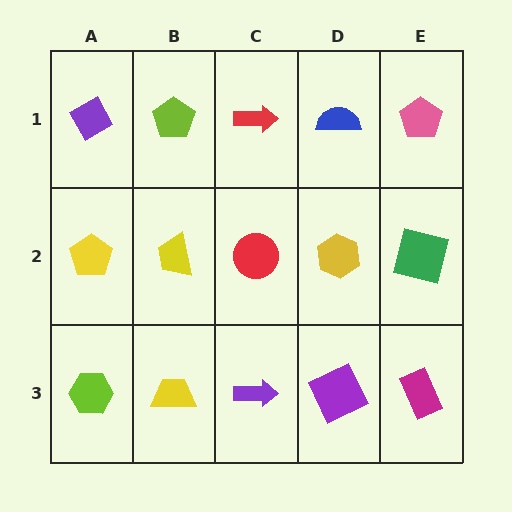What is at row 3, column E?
A magenta rectangle.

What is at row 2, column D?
A yellow hexagon.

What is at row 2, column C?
A red circle.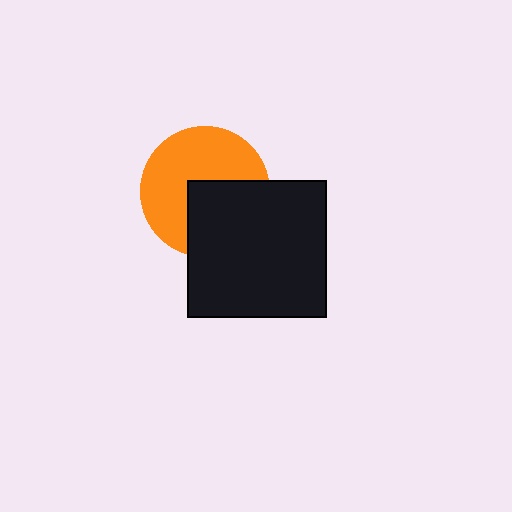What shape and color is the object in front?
The object in front is a black rectangle.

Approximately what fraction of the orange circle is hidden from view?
Roughly 41% of the orange circle is hidden behind the black rectangle.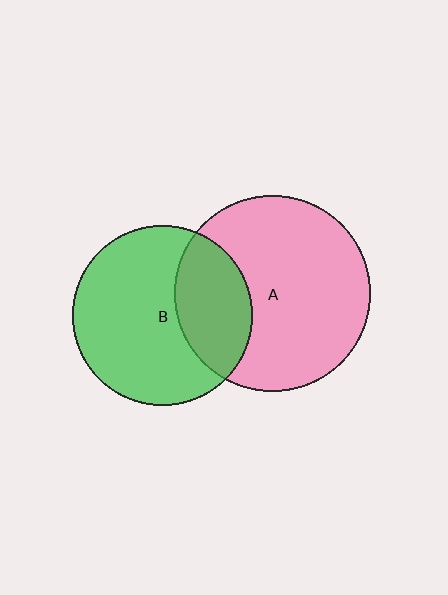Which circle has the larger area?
Circle A (pink).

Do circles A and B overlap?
Yes.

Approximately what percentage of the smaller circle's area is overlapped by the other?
Approximately 30%.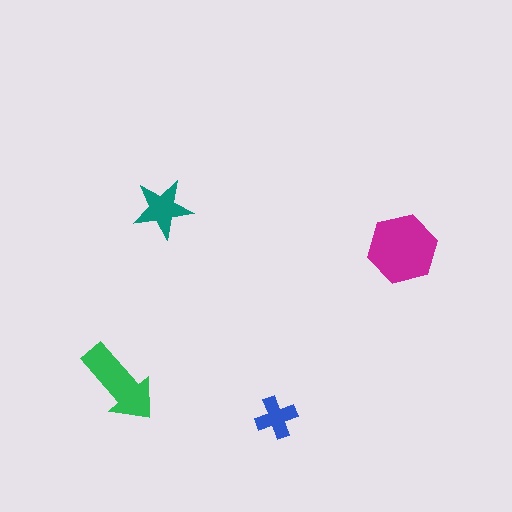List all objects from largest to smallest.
The magenta hexagon, the green arrow, the teal star, the blue cross.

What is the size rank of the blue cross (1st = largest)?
4th.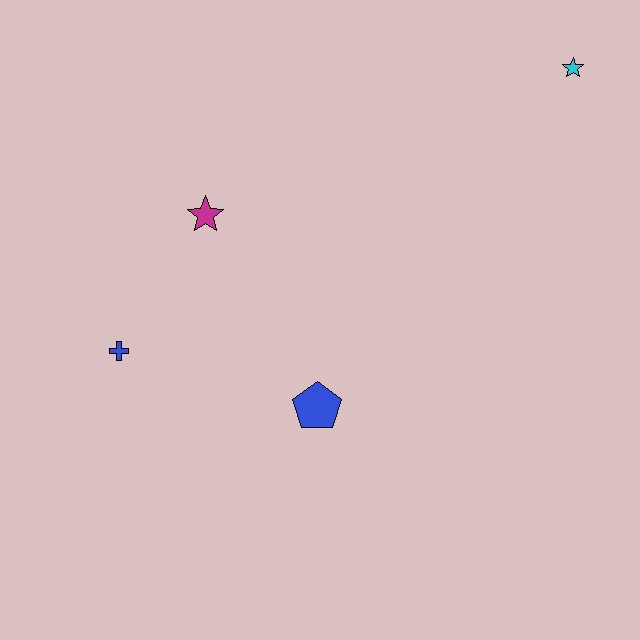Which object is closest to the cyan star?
The magenta star is closest to the cyan star.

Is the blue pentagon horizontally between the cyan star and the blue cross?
Yes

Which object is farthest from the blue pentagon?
The cyan star is farthest from the blue pentagon.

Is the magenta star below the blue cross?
No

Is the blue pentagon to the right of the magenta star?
Yes